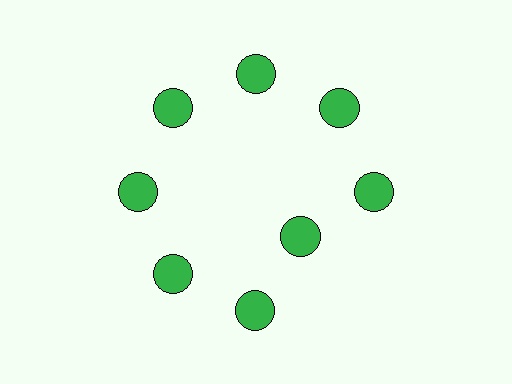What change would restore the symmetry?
The symmetry would be restored by moving it outward, back onto the ring so that all 8 circles sit at equal angles and equal distance from the center.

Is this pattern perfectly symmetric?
No. The 8 green circles are arranged in a ring, but one element near the 4 o'clock position is pulled inward toward the center, breaking the 8-fold rotational symmetry.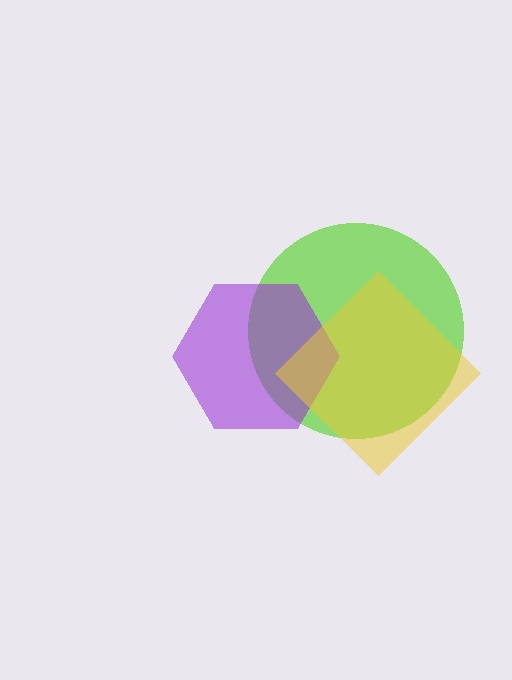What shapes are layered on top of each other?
The layered shapes are: a lime circle, a purple hexagon, a yellow diamond.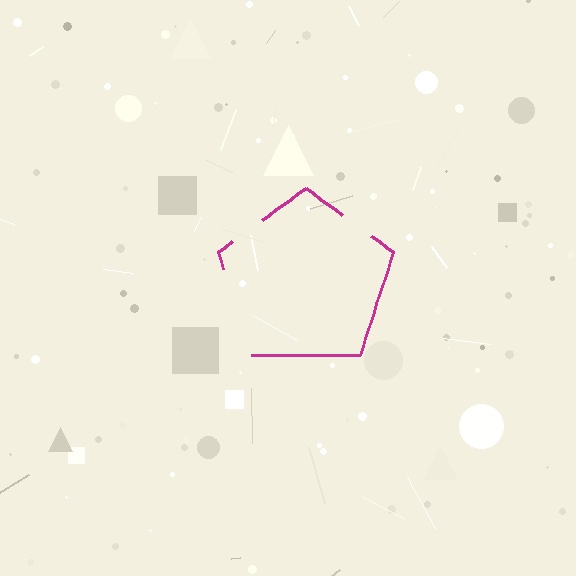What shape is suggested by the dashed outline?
The dashed outline suggests a pentagon.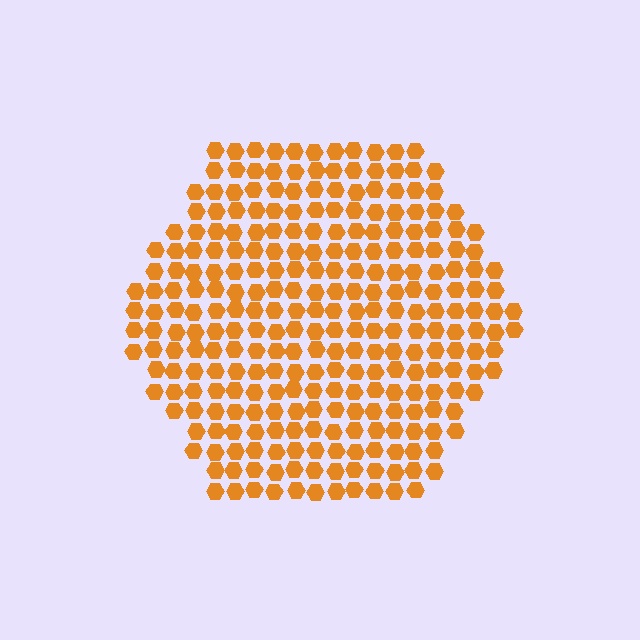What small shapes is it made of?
It is made of small hexagons.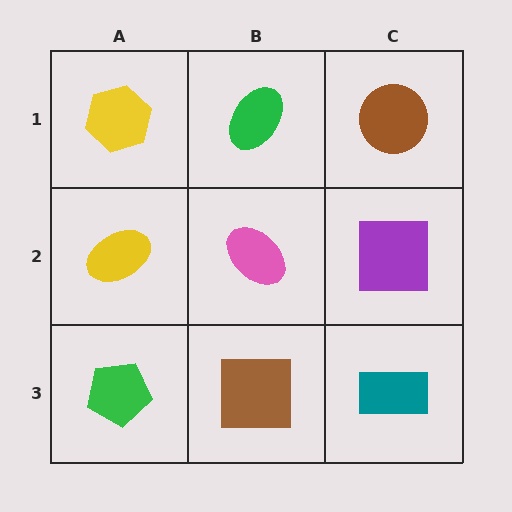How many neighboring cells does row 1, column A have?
2.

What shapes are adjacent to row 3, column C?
A purple square (row 2, column C), a brown square (row 3, column B).